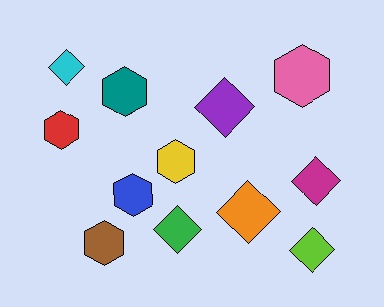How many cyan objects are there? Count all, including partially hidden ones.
There is 1 cyan object.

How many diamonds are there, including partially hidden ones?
There are 6 diamonds.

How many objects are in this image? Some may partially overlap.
There are 12 objects.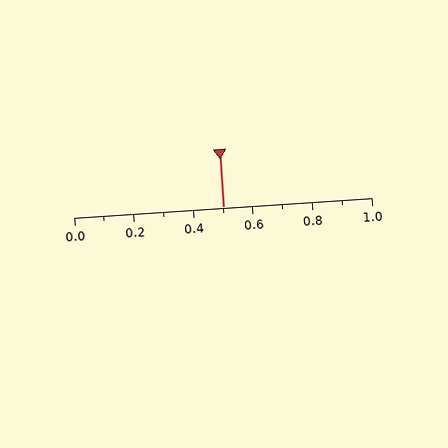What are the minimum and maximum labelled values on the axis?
The axis runs from 0.0 to 1.0.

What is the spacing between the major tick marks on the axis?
The major ticks are spaced 0.2 apart.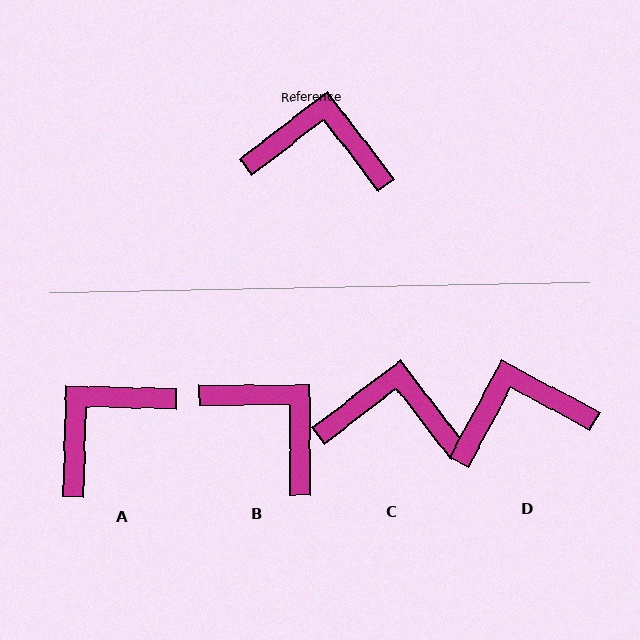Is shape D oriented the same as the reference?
No, it is off by about 24 degrees.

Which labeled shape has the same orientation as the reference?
C.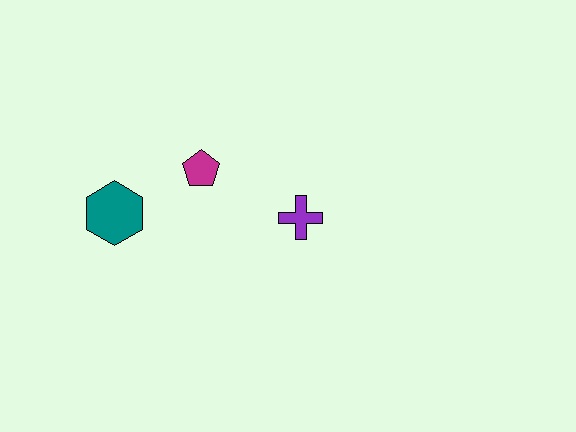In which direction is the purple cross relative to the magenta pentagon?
The purple cross is to the right of the magenta pentagon.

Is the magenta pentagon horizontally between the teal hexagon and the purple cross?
Yes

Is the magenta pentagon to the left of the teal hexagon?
No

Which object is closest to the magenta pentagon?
The teal hexagon is closest to the magenta pentagon.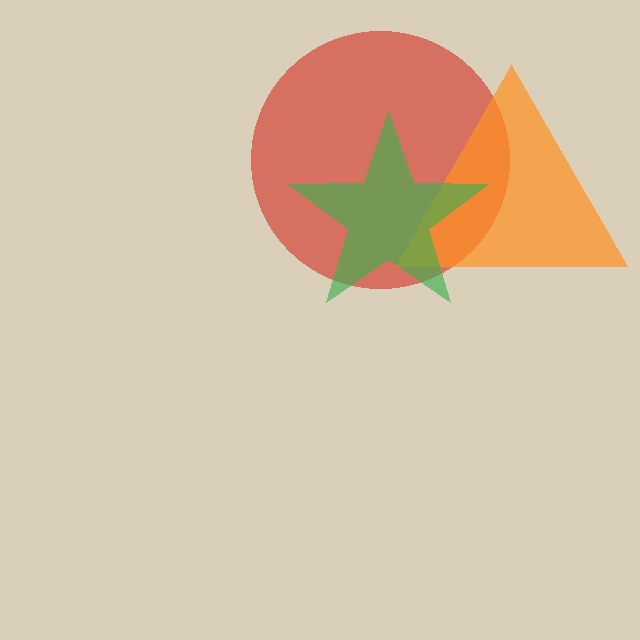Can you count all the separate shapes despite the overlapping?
Yes, there are 3 separate shapes.